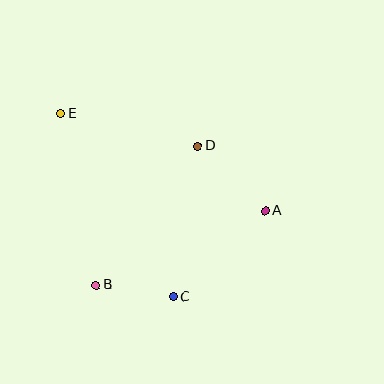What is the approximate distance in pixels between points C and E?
The distance between C and E is approximately 215 pixels.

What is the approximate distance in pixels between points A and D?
The distance between A and D is approximately 93 pixels.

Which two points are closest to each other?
Points B and C are closest to each other.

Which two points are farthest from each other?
Points A and E are farthest from each other.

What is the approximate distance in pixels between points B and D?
The distance between B and D is approximately 172 pixels.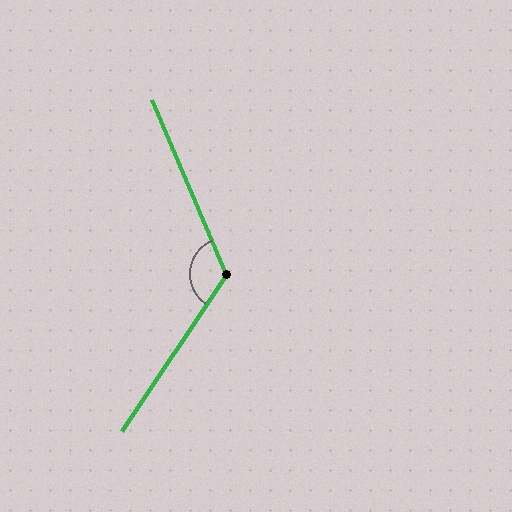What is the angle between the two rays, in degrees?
Approximately 123 degrees.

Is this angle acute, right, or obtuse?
It is obtuse.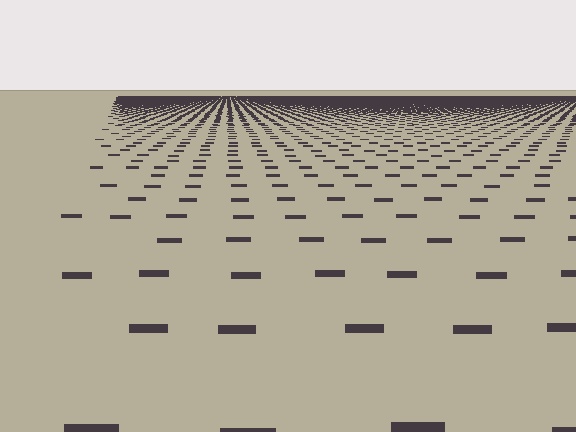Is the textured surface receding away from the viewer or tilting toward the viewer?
The surface is receding away from the viewer. Texture elements get smaller and denser toward the top.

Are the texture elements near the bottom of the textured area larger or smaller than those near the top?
Larger. Near the bottom, elements are closer to the viewer and appear at a bigger on-screen size.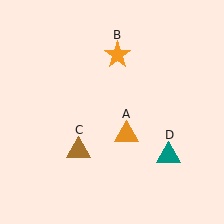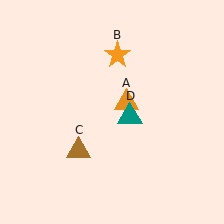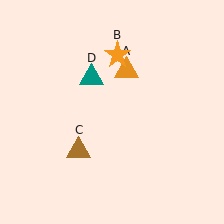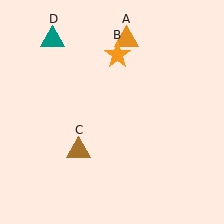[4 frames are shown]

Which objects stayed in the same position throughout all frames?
Orange star (object B) and brown triangle (object C) remained stationary.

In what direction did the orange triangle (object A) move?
The orange triangle (object A) moved up.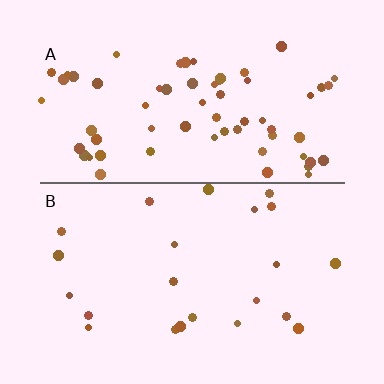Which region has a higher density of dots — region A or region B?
A (the top).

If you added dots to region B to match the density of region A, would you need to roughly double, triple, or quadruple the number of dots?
Approximately triple.